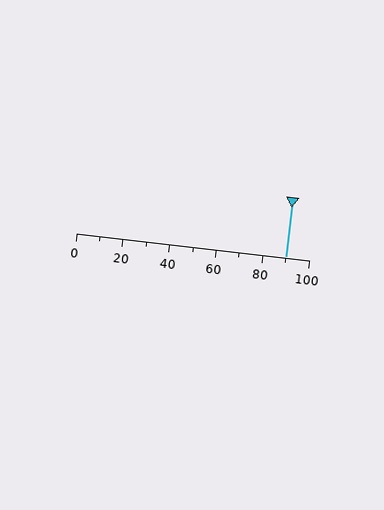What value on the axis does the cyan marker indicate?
The marker indicates approximately 90.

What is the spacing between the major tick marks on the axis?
The major ticks are spaced 20 apart.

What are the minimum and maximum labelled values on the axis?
The axis runs from 0 to 100.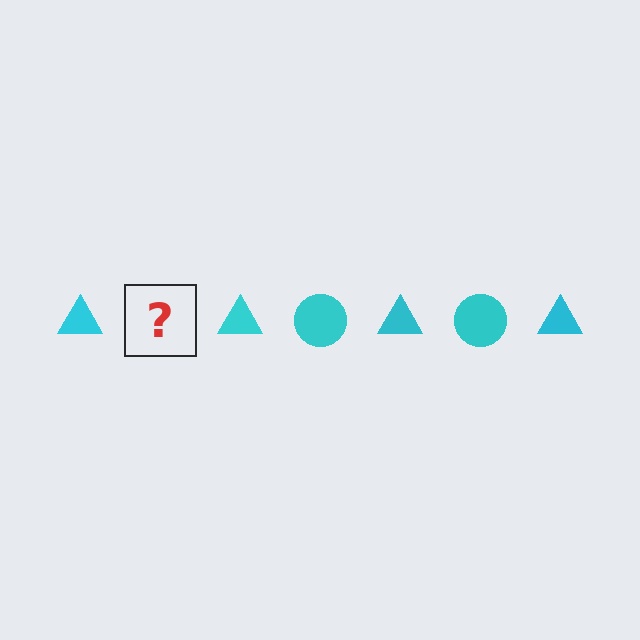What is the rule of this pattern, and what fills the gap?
The rule is that the pattern cycles through triangle, circle shapes in cyan. The gap should be filled with a cyan circle.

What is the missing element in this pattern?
The missing element is a cyan circle.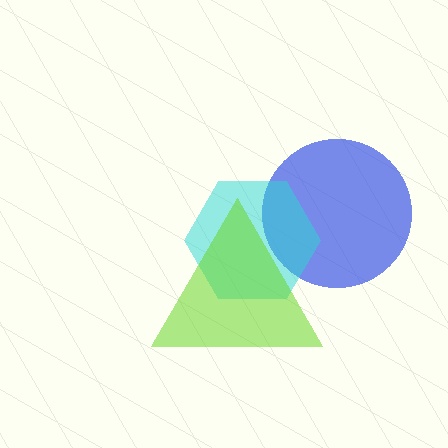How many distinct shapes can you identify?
There are 3 distinct shapes: a blue circle, a cyan hexagon, a lime triangle.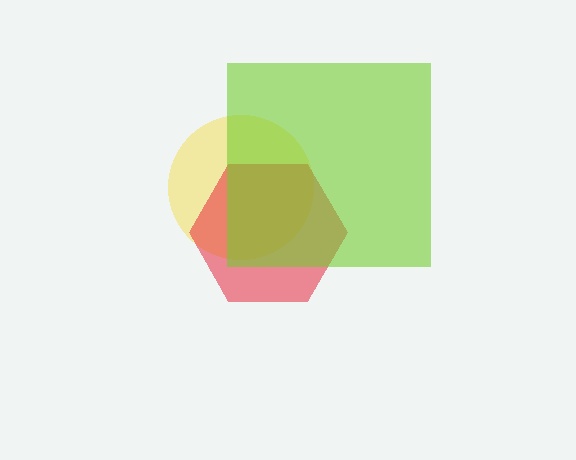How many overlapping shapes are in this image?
There are 3 overlapping shapes in the image.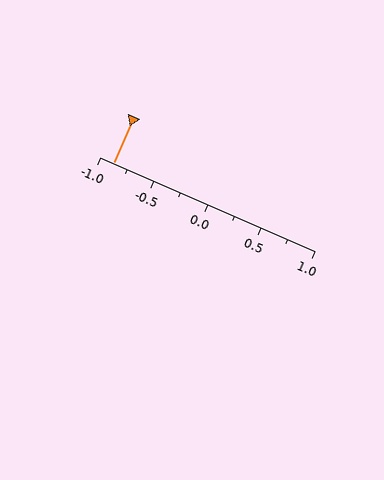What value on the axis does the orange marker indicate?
The marker indicates approximately -0.88.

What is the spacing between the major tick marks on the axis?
The major ticks are spaced 0.5 apart.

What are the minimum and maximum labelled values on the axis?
The axis runs from -1.0 to 1.0.